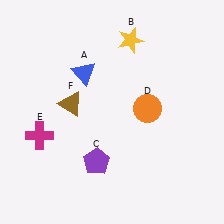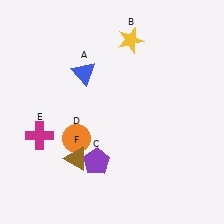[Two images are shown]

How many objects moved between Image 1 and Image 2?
2 objects moved between the two images.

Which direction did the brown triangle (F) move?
The brown triangle (F) moved down.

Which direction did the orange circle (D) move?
The orange circle (D) moved left.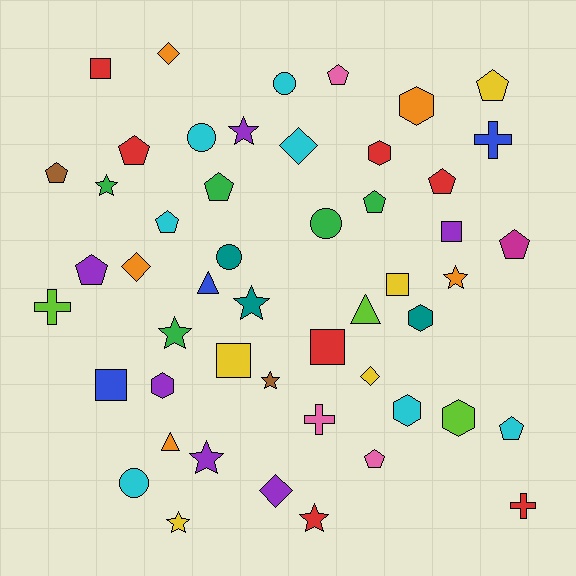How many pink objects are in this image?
There are 3 pink objects.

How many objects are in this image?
There are 50 objects.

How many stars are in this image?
There are 9 stars.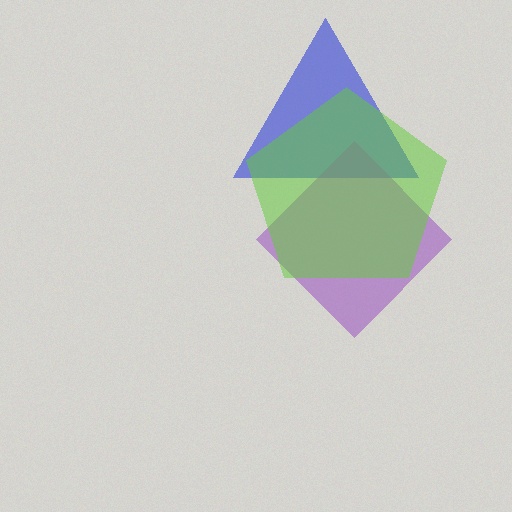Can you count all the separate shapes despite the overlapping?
Yes, there are 3 separate shapes.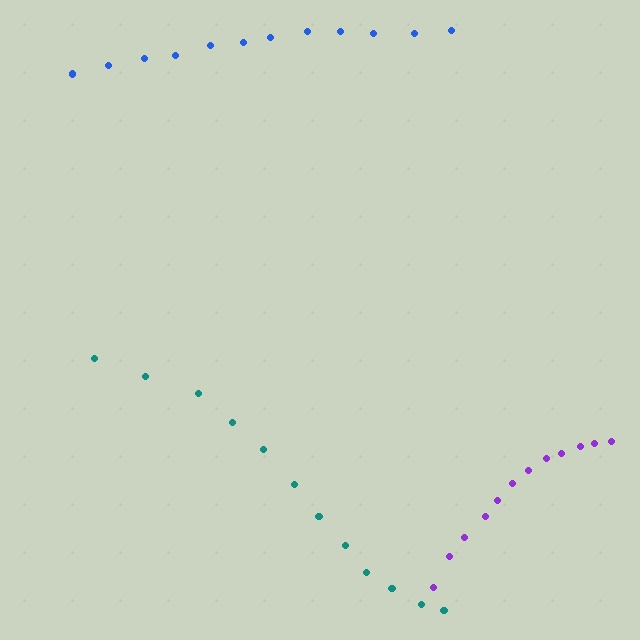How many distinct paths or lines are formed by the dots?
There are 3 distinct paths.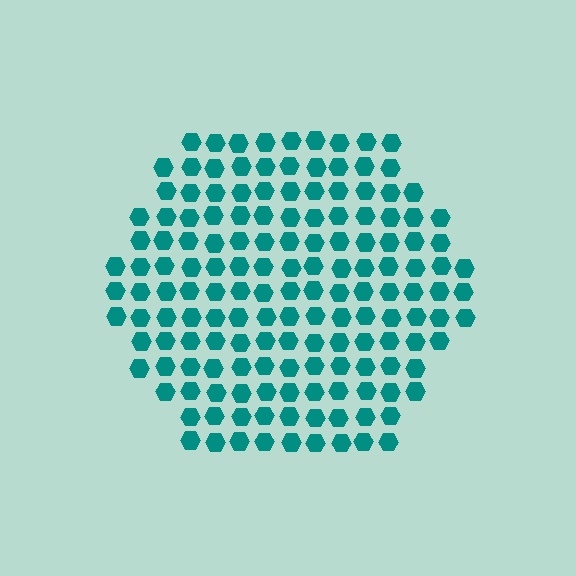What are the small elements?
The small elements are hexagons.